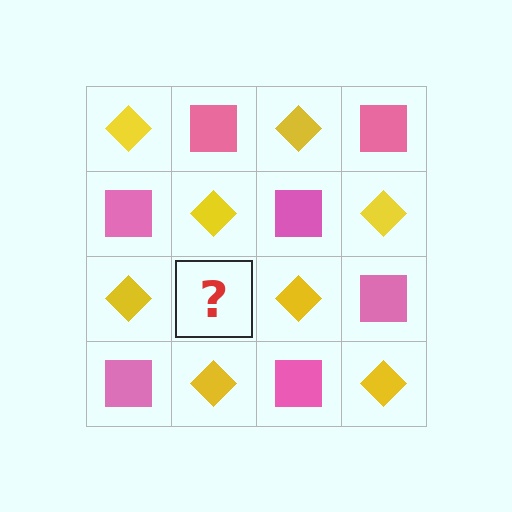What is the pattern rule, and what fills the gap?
The rule is that it alternates yellow diamond and pink square in a checkerboard pattern. The gap should be filled with a pink square.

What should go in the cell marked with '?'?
The missing cell should contain a pink square.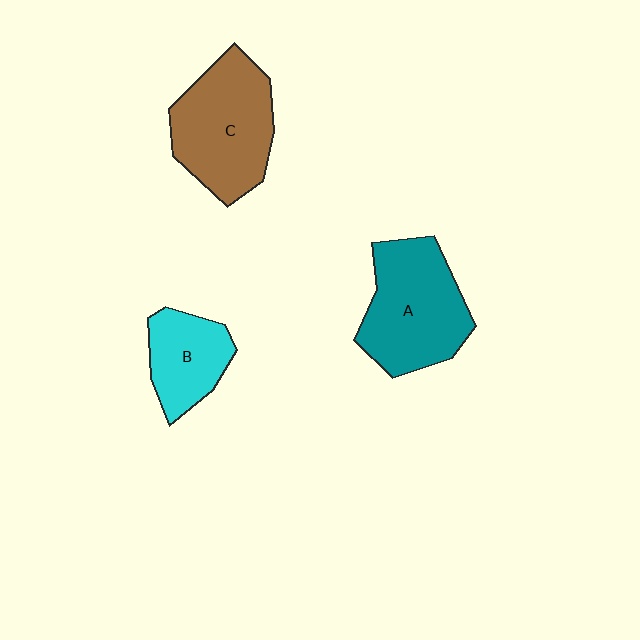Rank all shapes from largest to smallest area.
From largest to smallest: C (brown), A (teal), B (cyan).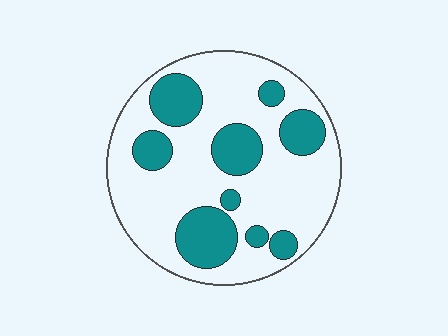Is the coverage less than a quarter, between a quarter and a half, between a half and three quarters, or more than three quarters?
Between a quarter and a half.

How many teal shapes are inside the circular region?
9.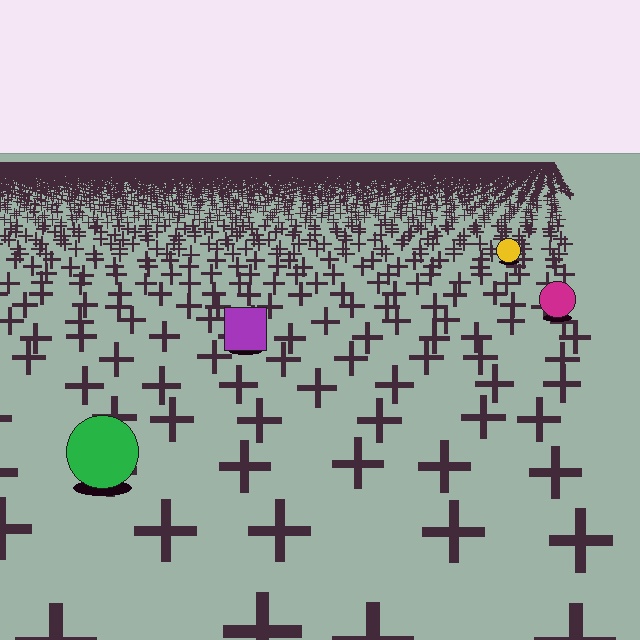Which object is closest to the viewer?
The green circle is closest. The texture marks near it are larger and more spread out.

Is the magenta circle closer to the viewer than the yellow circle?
Yes. The magenta circle is closer — you can tell from the texture gradient: the ground texture is coarser near it.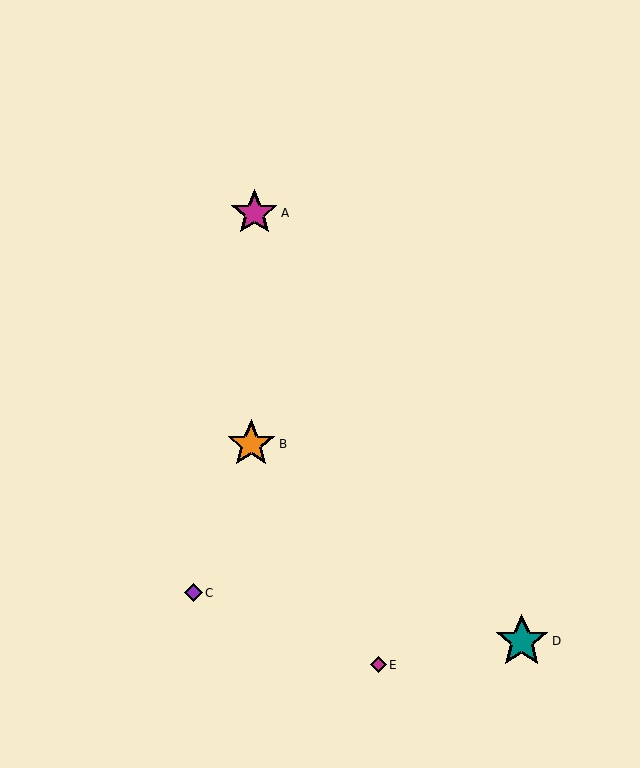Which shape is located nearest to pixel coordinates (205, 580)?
The purple diamond (labeled C) at (193, 593) is nearest to that location.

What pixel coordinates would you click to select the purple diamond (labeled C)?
Click at (193, 593) to select the purple diamond C.